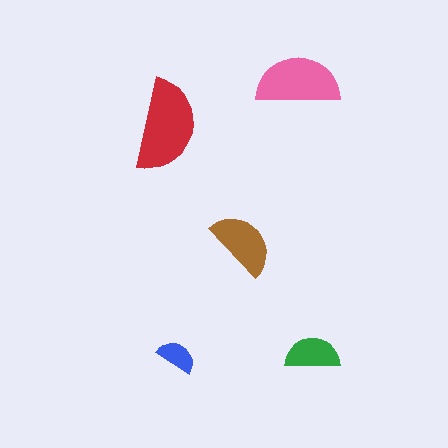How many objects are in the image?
There are 5 objects in the image.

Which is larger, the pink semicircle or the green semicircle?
The pink one.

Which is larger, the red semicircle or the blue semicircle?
The red one.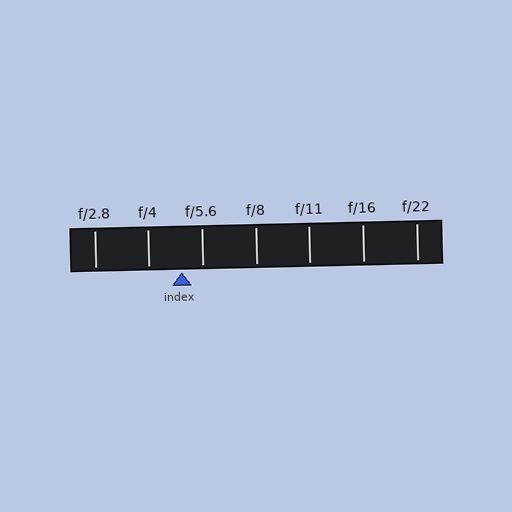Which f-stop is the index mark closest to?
The index mark is closest to f/5.6.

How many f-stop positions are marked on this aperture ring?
There are 7 f-stop positions marked.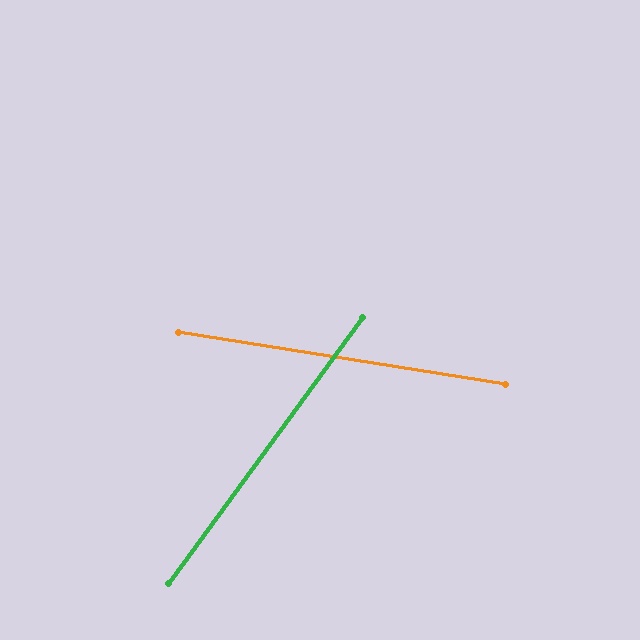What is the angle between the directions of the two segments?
Approximately 63 degrees.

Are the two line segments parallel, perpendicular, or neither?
Neither parallel nor perpendicular — they differ by about 63°.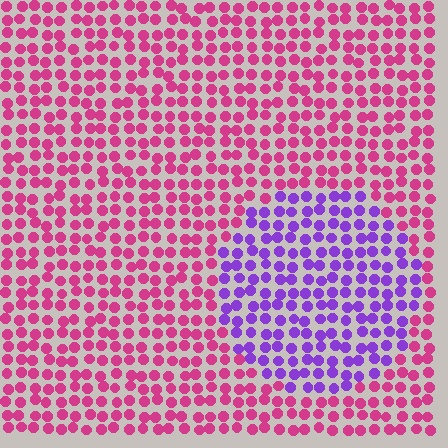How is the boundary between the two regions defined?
The boundary is defined purely by a slight shift in hue (about 57 degrees). Spacing, size, and orientation are identical on both sides.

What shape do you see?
I see a circle.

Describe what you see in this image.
The image is filled with small magenta elements in a uniform arrangement. A circle-shaped region is visible where the elements are tinted to a slightly different hue, forming a subtle color boundary.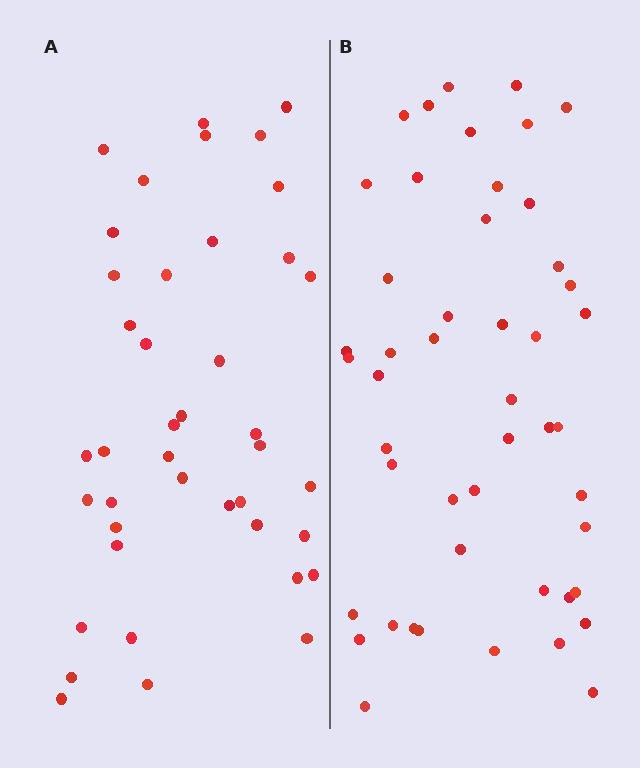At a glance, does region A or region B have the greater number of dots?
Region B (the right region) has more dots.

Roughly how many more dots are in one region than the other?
Region B has roughly 8 or so more dots than region A.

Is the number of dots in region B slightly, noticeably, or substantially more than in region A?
Region B has only slightly more — the two regions are fairly close. The ratio is roughly 1.2 to 1.